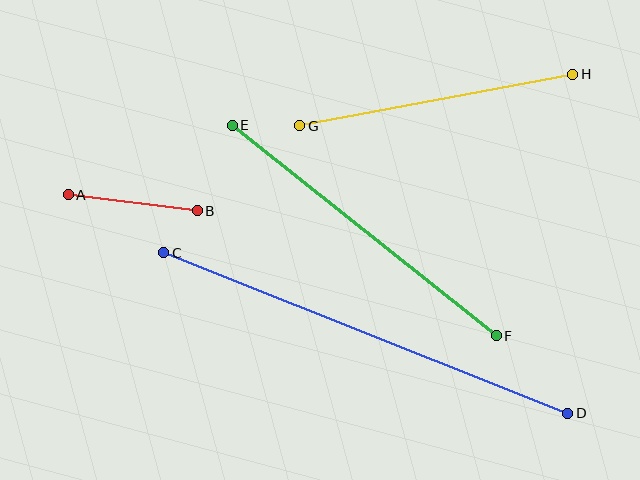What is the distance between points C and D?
The distance is approximately 435 pixels.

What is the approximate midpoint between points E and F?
The midpoint is at approximately (364, 231) pixels.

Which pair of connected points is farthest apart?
Points C and D are farthest apart.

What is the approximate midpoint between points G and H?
The midpoint is at approximately (436, 100) pixels.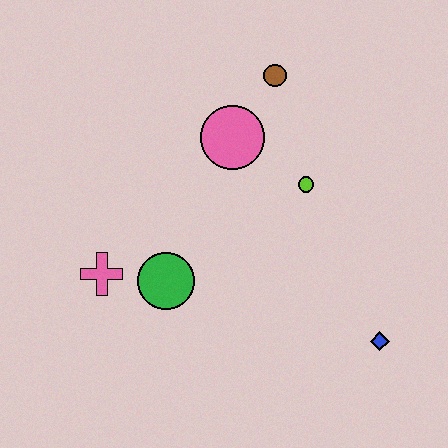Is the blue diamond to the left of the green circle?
No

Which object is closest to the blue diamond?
The lime circle is closest to the blue diamond.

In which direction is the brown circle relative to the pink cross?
The brown circle is above the pink cross.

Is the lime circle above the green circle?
Yes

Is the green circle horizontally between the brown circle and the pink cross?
Yes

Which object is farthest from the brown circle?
The blue diamond is farthest from the brown circle.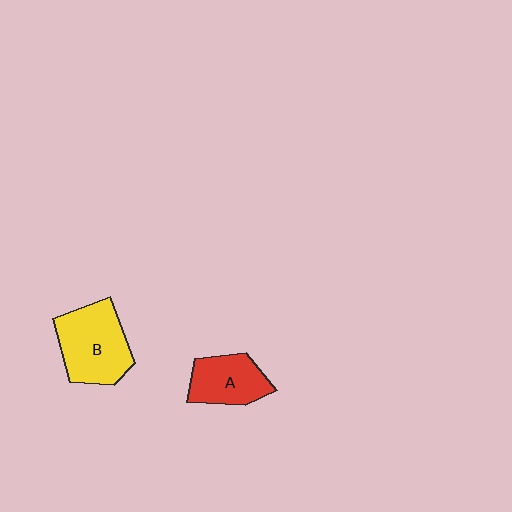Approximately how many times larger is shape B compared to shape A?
Approximately 1.4 times.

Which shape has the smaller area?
Shape A (red).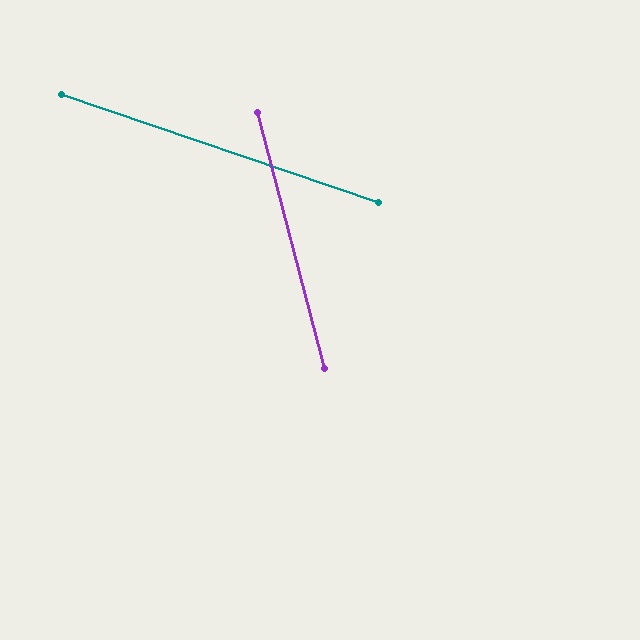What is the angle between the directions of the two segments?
Approximately 56 degrees.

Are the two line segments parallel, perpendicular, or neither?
Neither parallel nor perpendicular — they differ by about 56°.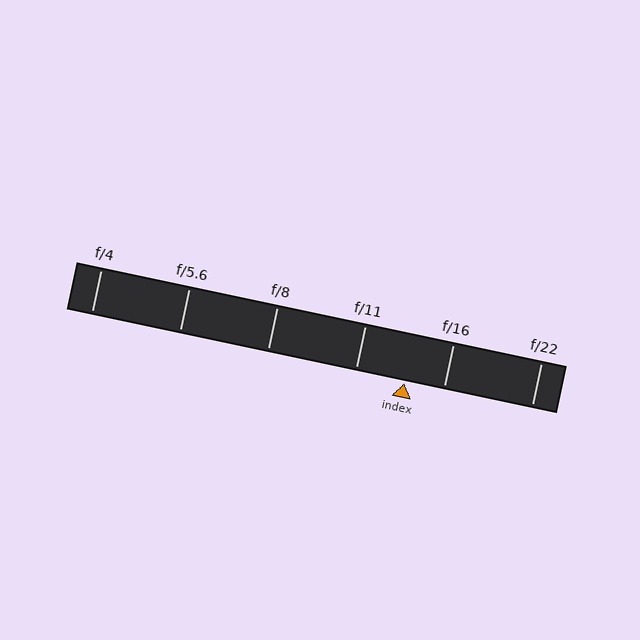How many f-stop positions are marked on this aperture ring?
There are 6 f-stop positions marked.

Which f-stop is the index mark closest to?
The index mark is closest to f/16.